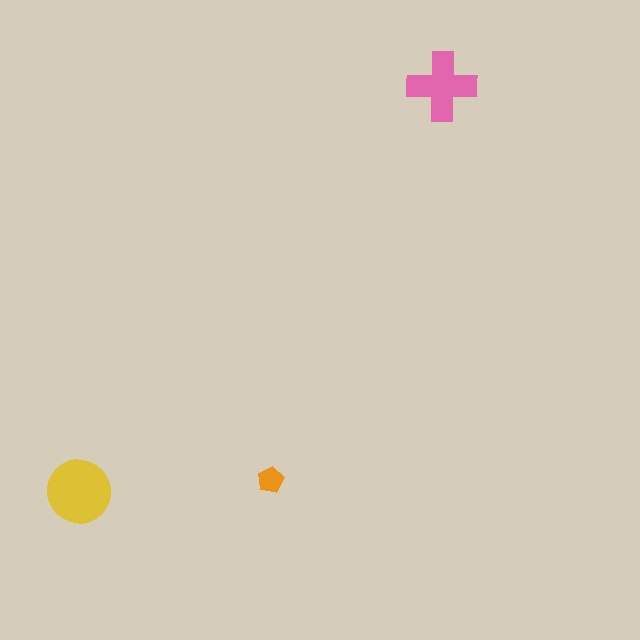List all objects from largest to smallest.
The yellow circle, the pink cross, the orange pentagon.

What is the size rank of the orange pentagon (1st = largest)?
3rd.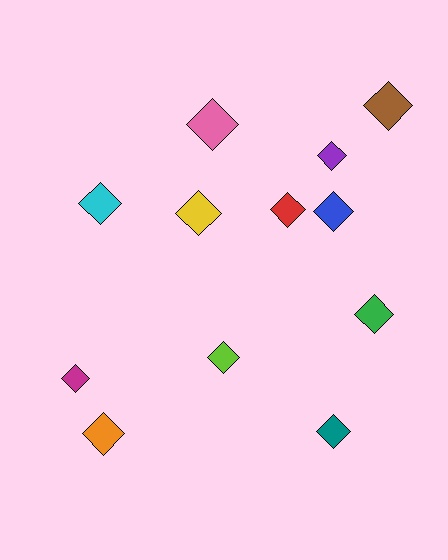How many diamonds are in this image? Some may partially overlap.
There are 12 diamonds.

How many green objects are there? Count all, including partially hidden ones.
There is 1 green object.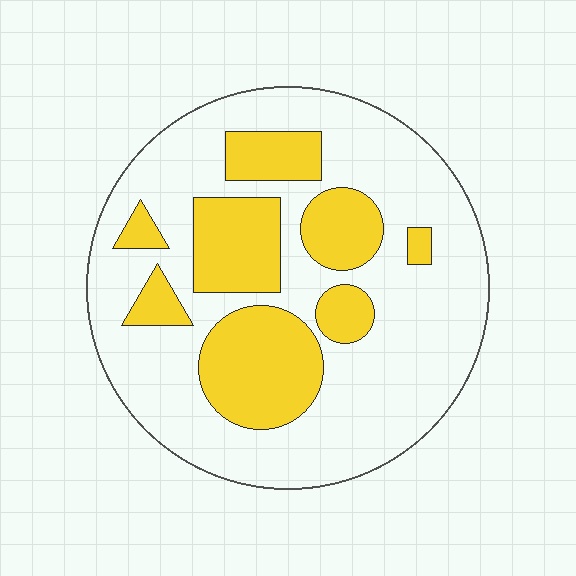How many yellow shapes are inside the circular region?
8.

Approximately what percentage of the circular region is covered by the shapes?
Approximately 30%.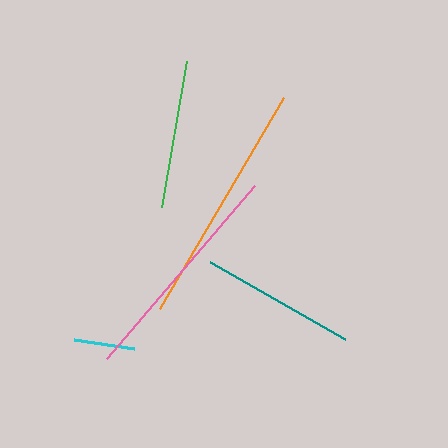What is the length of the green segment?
The green segment is approximately 148 pixels long.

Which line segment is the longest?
The orange line is the longest at approximately 245 pixels.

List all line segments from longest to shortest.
From longest to shortest: orange, pink, teal, green, cyan.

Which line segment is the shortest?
The cyan line is the shortest at approximately 61 pixels.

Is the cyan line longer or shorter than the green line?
The green line is longer than the cyan line.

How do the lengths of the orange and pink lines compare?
The orange and pink lines are approximately the same length.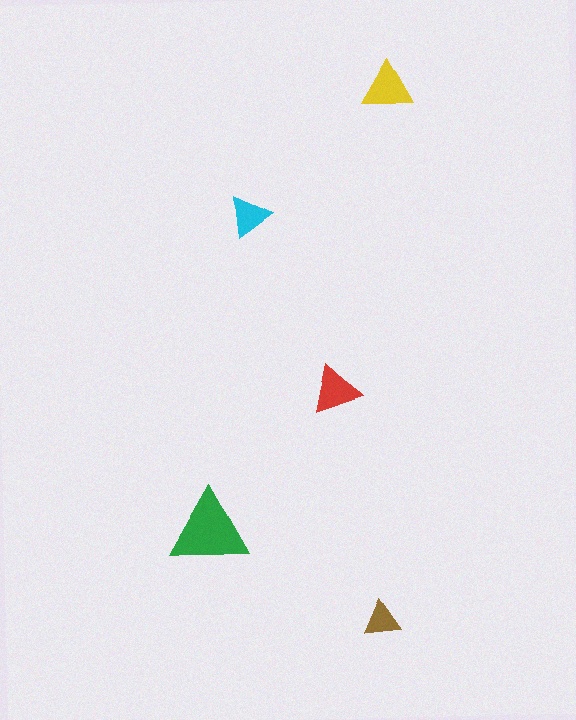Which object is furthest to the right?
The yellow triangle is rightmost.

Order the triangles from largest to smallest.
the green one, the yellow one, the red one, the cyan one, the brown one.